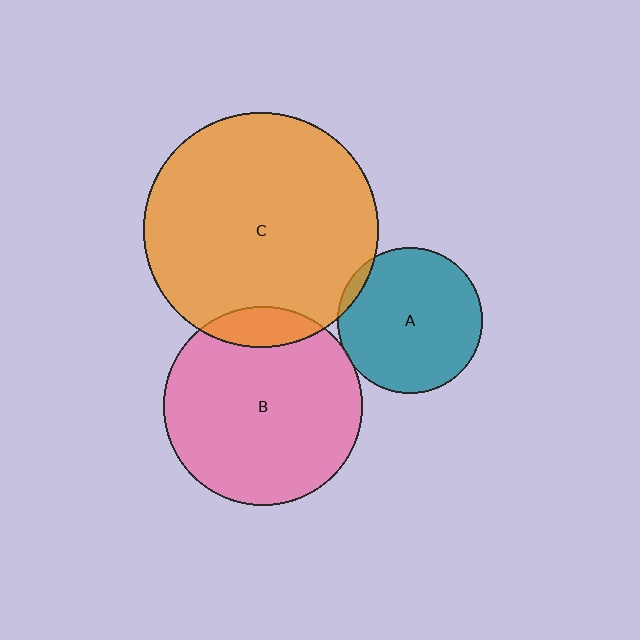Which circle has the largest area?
Circle C (orange).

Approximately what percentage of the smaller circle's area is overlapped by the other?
Approximately 5%.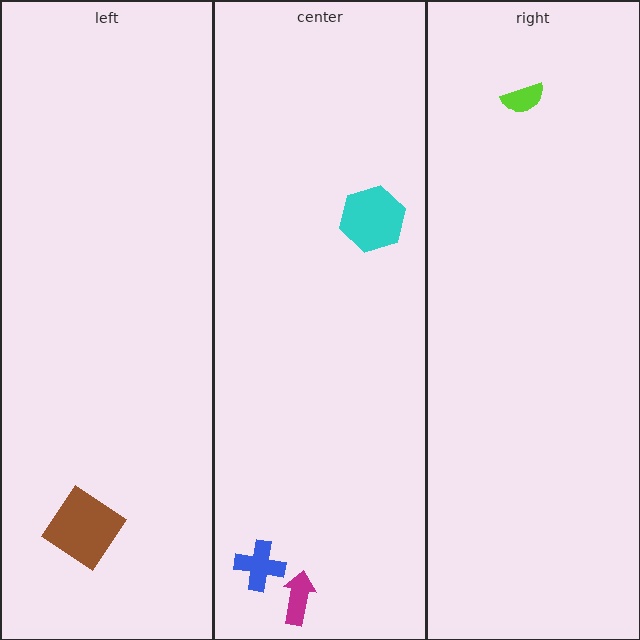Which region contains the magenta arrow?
The center region.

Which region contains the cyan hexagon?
The center region.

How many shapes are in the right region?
1.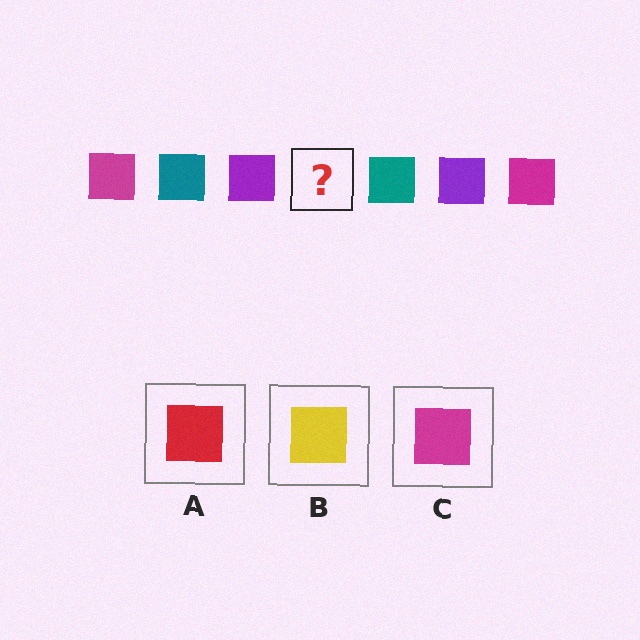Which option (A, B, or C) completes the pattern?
C.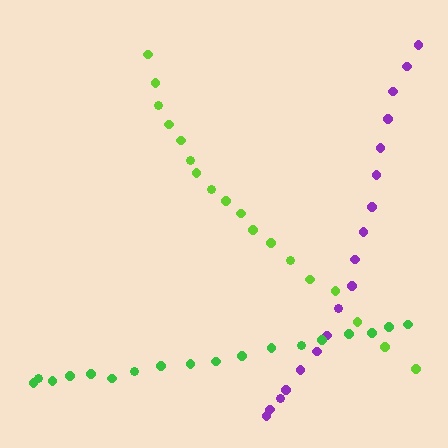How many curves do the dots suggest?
There are 3 distinct paths.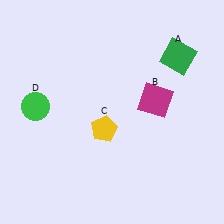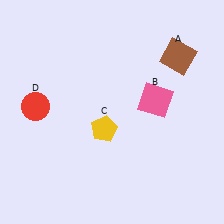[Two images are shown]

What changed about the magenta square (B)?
In Image 1, B is magenta. In Image 2, it changed to pink.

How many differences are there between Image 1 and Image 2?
There are 3 differences between the two images.